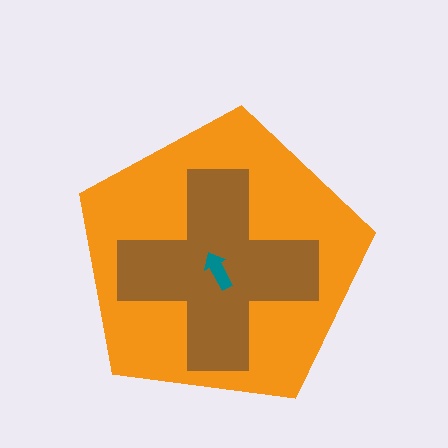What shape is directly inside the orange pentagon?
The brown cross.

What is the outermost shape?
The orange pentagon.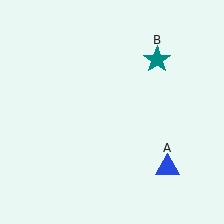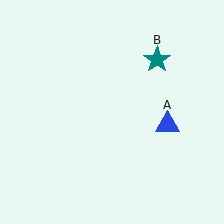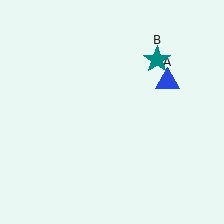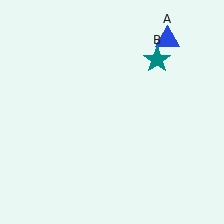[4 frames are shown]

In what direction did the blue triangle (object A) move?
The blue triangle (object A) moved up.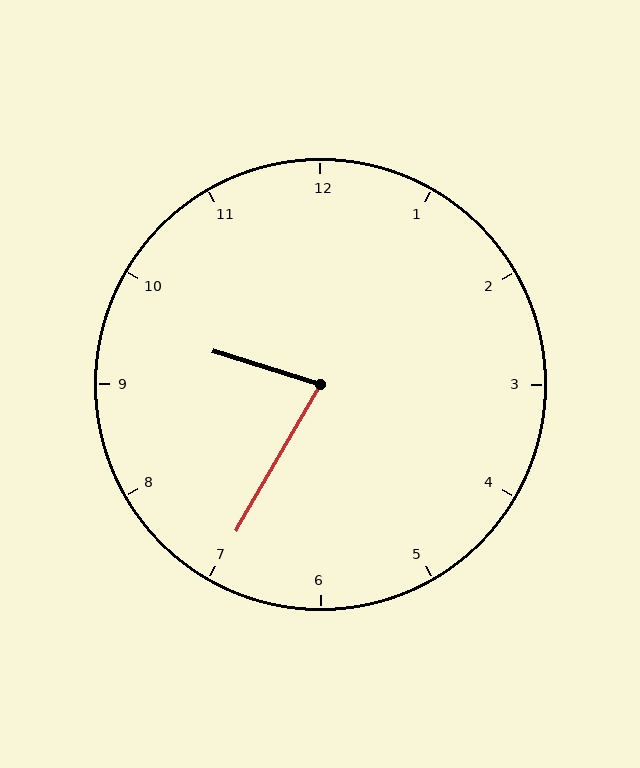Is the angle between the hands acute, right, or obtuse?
It is acute.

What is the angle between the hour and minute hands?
Approximately 78 degrees.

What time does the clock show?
9:35.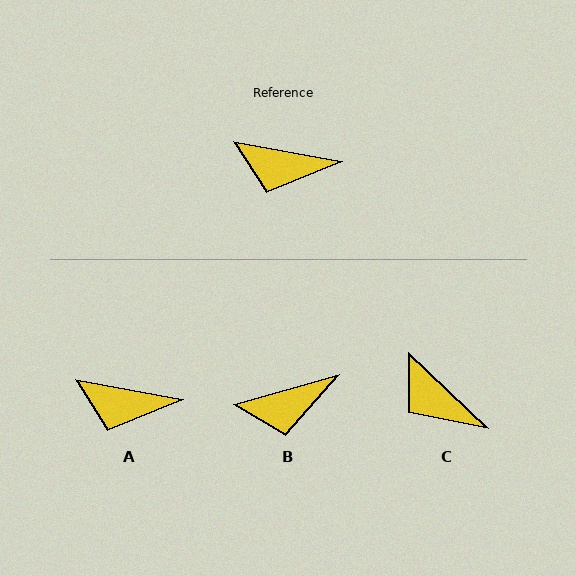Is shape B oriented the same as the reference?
No, it is off by about 27 degrees.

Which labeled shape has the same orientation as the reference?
A.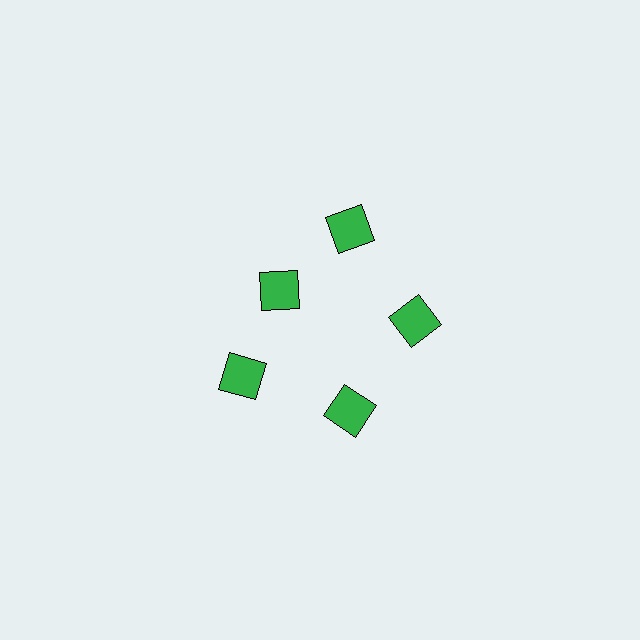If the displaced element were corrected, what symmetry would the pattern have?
It would have 5-fold rotational symmetry — the pattern would map onto itself every 72 degrees.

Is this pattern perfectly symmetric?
No. The 5 green squares are arranged in a ring, but one element near the 10 o'clock position is pulled inward toward the center, breaking the 5-fold rotational symmetry.